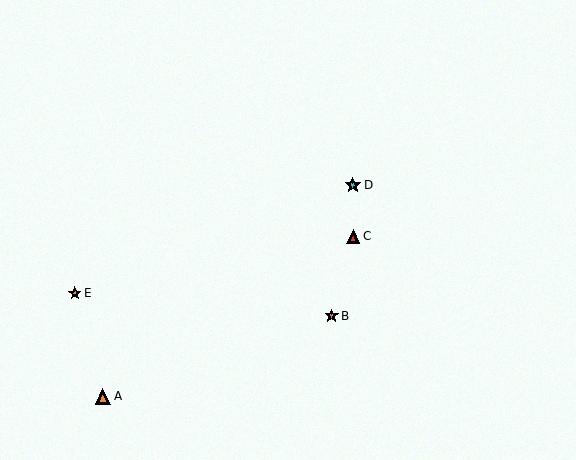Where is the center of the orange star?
The center of the orange star is at (75, 293).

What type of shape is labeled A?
Shape A is an orange triangle.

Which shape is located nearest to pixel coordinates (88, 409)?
The orange triangle (labeled A) at (103, 396) is nearest to that location.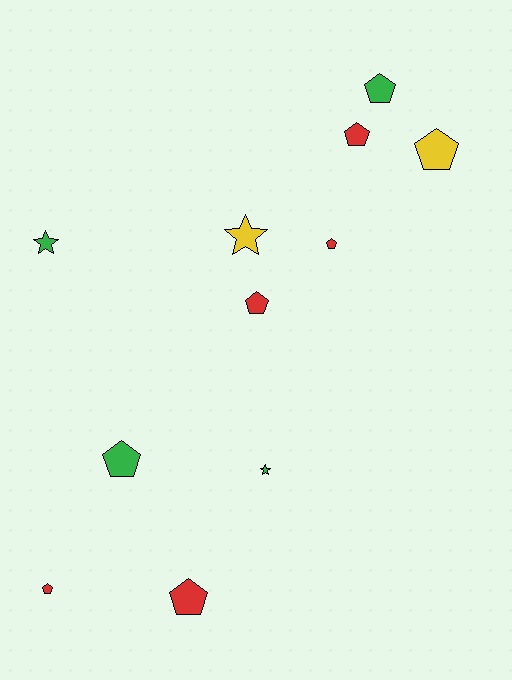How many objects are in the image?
There are 11 objects.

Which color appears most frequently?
Red, with 5 objects.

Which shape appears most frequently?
Pentagon, with 8 objects.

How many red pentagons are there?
There are 5 red pentagons.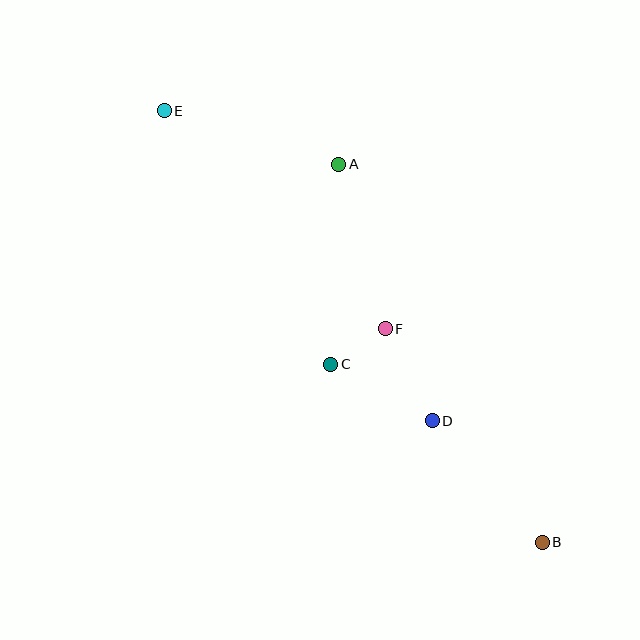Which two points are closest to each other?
Points C and F are closest to each other.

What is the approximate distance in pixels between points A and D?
The distance between A and D is approximately 273 pixels.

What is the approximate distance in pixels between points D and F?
The distance between D and F is approximately 103 pixels.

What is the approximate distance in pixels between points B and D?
The distance between B and D is approximately 164 pixels.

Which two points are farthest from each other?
Points B and E are farthest from each other.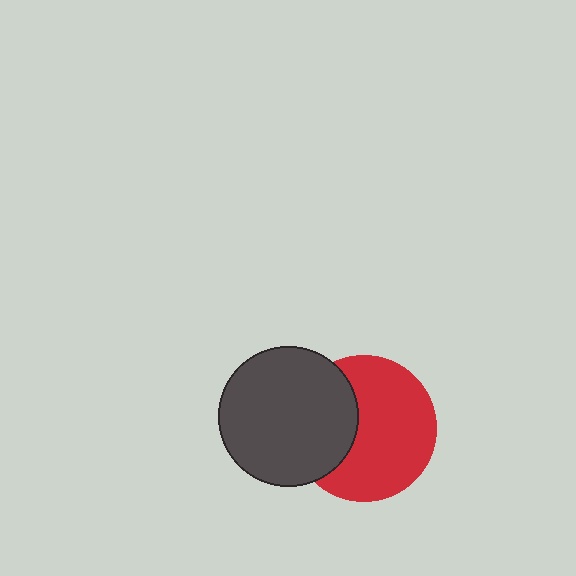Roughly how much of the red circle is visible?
Most of it is visible (roughly 66%).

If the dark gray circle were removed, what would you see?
You would see the complete red circle.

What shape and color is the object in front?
The object in front is a dark gray circle.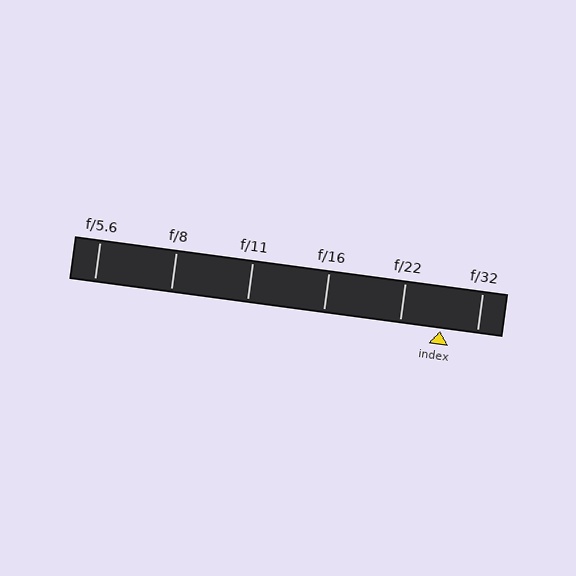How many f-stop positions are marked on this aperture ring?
There are 6 f-stop positions marked.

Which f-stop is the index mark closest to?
The index mark is closest to f/32.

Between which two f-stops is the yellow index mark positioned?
The index mark is between f/22 and f/32.